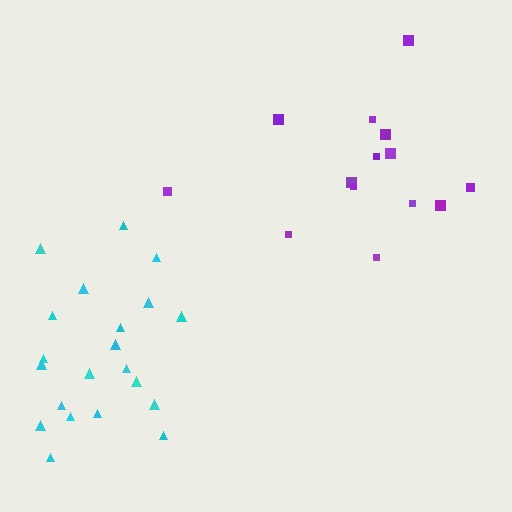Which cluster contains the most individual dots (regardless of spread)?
Cyan (21).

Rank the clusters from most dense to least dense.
cyan, purple.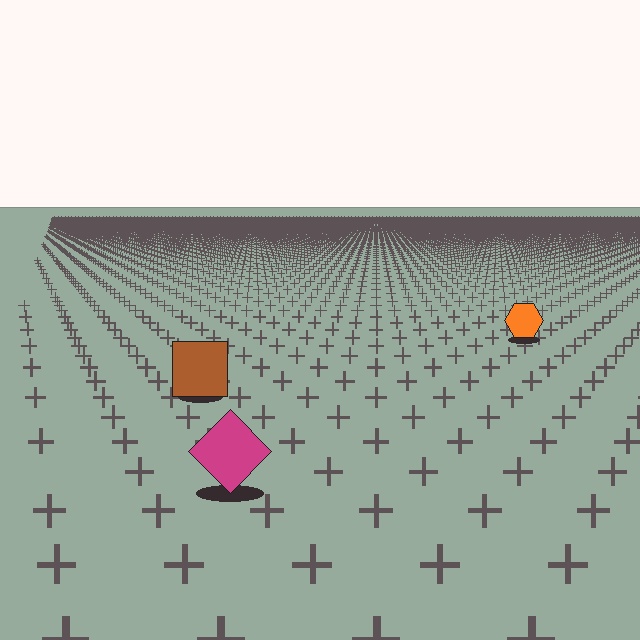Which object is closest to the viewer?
The magenta diamond is closest. The texture marks near it are larger and more spread out.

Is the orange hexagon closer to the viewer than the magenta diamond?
No. The magenta diamond is closer — you can tell from the texture gradient: the ground texture is coarser near it.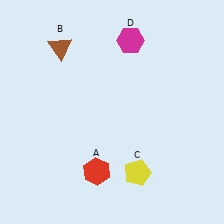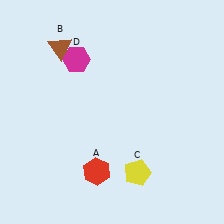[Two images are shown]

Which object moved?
The magenta hexagon (D) moved left.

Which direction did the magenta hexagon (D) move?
The magenta hexagon (D) moved left.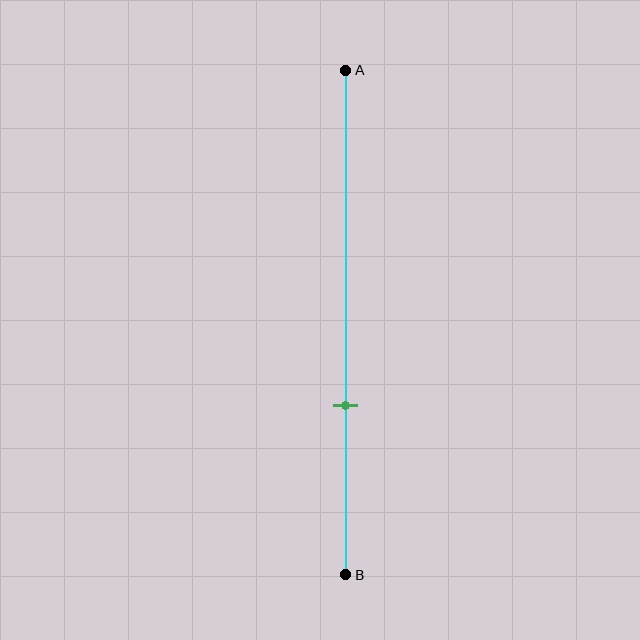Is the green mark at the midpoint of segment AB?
No, the mark is at about 65% from A, not at the 50% midpoint.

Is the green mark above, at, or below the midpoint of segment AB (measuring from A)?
The green mark is below the midpoint of segment AB.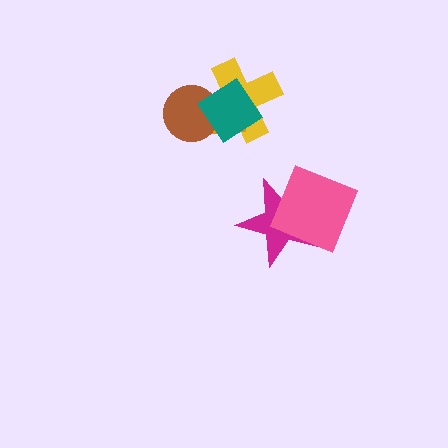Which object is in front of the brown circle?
The teal diamond is in front of the brown circle.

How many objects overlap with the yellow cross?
3 objects overlap with the yellow cross.